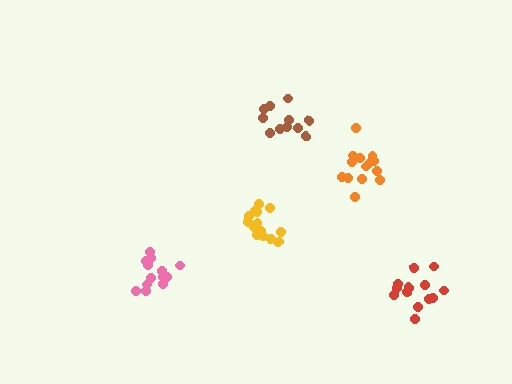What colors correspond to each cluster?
The clusters are colored: yellow, orange, brown, pink, red.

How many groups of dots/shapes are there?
There are 5 groups.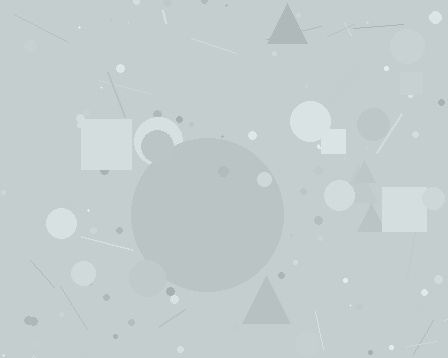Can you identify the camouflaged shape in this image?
The camouflaged shape is a circle.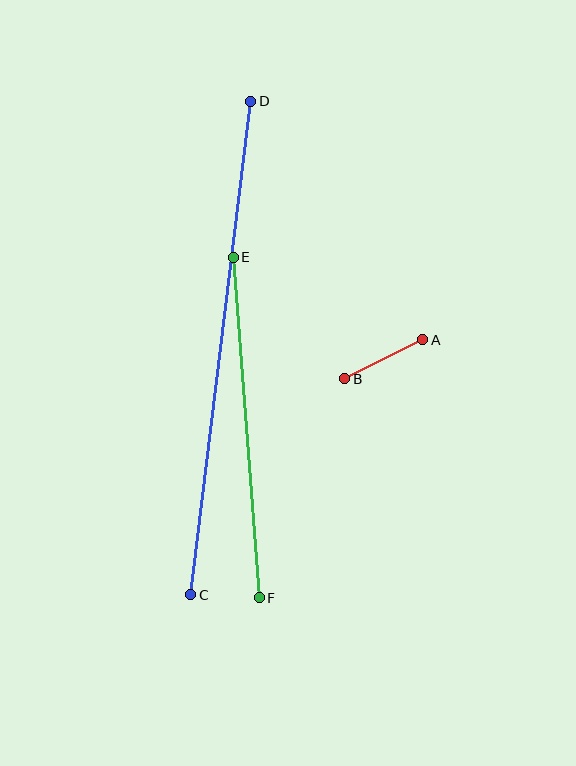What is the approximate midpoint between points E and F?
The midpoint is at approximately (246, 427) pixels.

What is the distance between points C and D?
The distance is approximately 497 pixels.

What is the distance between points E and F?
The distance is approximately 342 pixels.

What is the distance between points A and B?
The distance is approximately 87 pixels.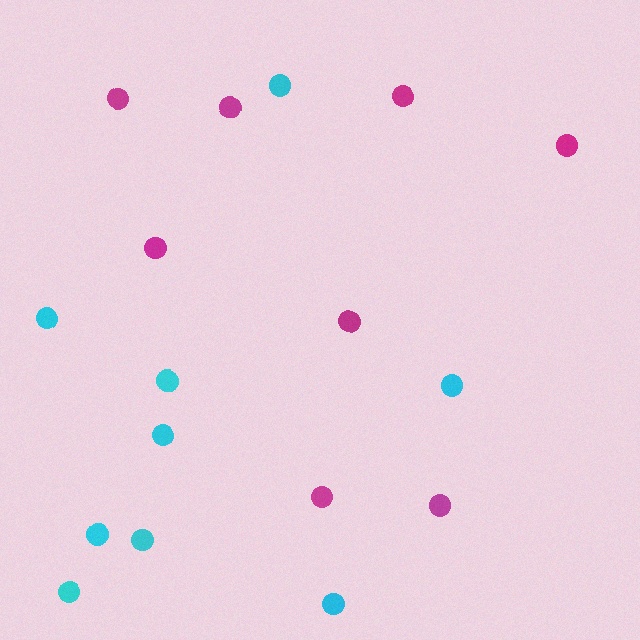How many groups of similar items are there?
There are 2 groups: one group of magenta circles (8) and one group of cyan circles (9).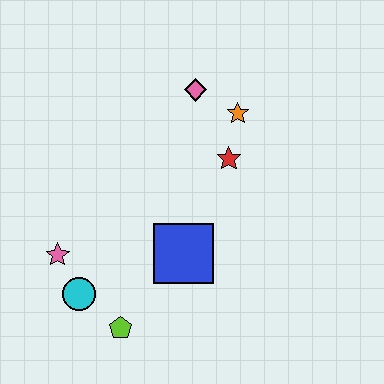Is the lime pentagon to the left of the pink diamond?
Yes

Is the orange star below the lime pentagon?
No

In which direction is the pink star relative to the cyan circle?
The pink star is above the cyan circle.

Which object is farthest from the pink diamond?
The lime pentagon is farthest from the pink diamond.